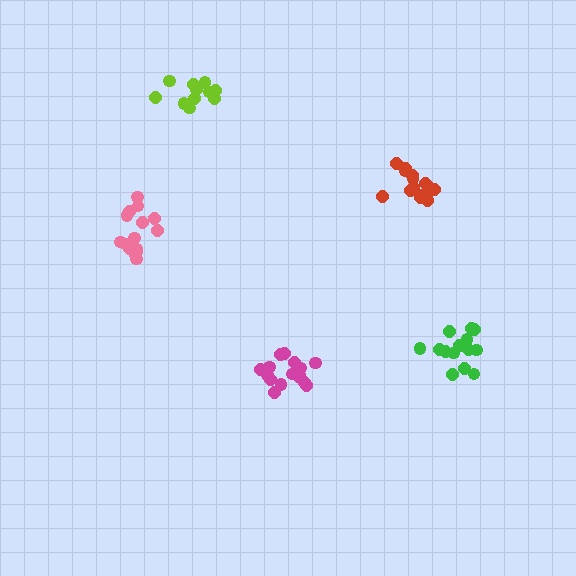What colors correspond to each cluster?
The clusters are colored: red, lime, green, magenta, pink.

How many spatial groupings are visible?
There are 5 spatial groupings.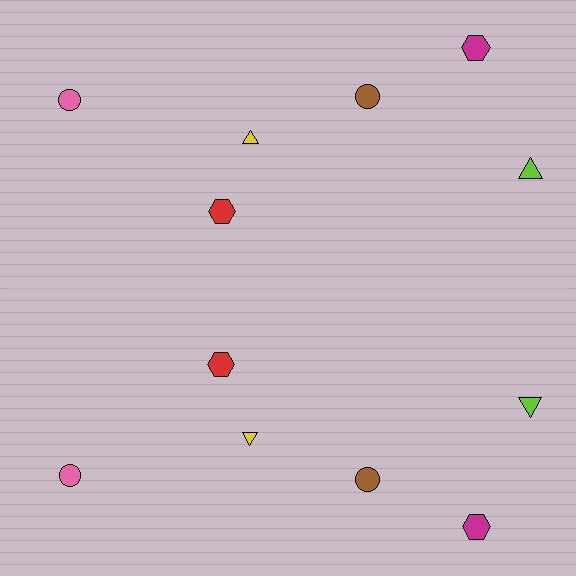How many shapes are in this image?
There are 12 shapes in this image.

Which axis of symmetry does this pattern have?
The pattern has a horizontal axis of symmetry running through the center of the image.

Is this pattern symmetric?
Yes, this pattern has bilateral (reflection) symmetry.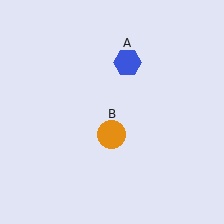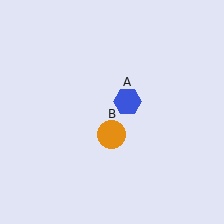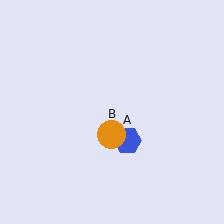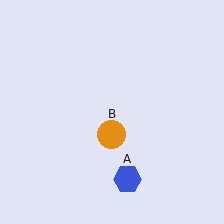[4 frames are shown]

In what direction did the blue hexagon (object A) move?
The blue hexagon (object A) moved down.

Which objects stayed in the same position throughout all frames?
Orange circle (object B) remained stationary.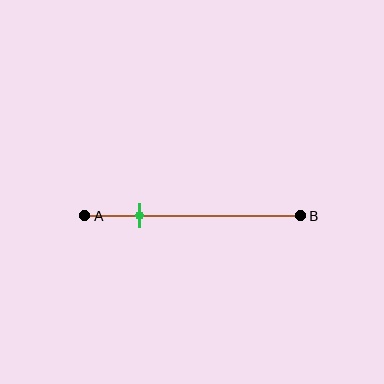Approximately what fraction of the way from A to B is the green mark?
The green mark is approximately 25% of the way from A to B.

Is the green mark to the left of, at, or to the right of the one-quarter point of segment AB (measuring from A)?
The green mark is approximately at the one-quarter point of segment AB.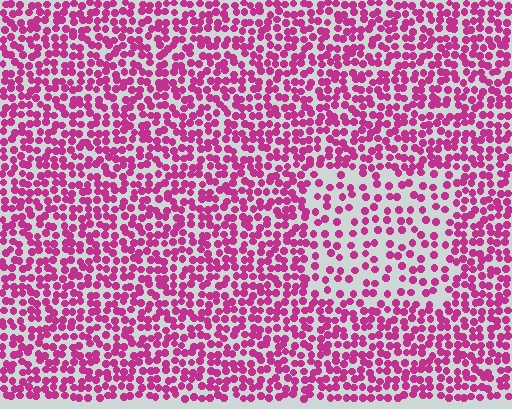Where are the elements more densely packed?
The elements are more densely packed outside the rectangle boundary.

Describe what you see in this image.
The image contains small magenta elements arranged at two different densities. A rectangle-shaped region is visible where the elements are less densely packed than the surrounding area.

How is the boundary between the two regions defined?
The boundary is defined by a change in element density (approximately 2.0x ratio). All elements are the same color, size, and shape.